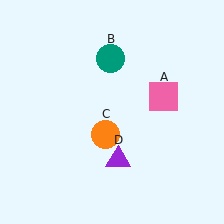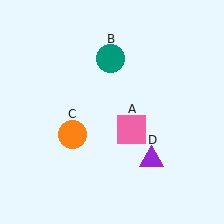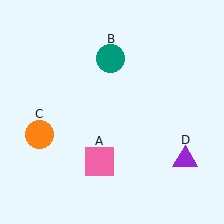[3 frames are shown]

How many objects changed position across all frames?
3 objects changed position: pink square (object A), orange circle (object C), purple triangle (object D).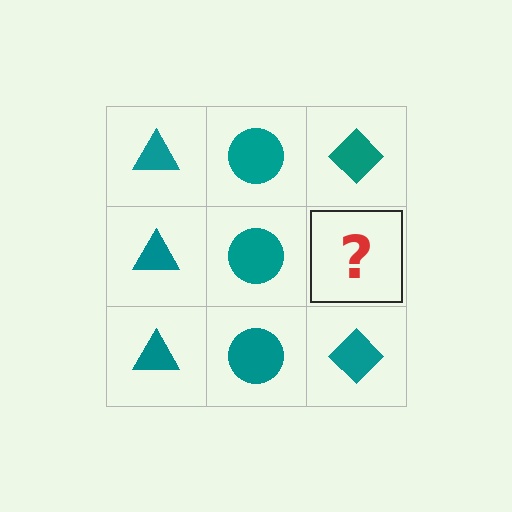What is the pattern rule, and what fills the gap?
The rule is that each column has a consistent shape. The gap should be filled with a teal diamond.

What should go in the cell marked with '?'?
The missing cell should contain a teal diamond.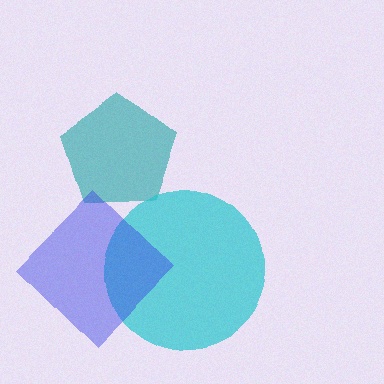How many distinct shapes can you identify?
There are 3 distinct shapes: a teal pentagon, a cyan circle, a blue diamond.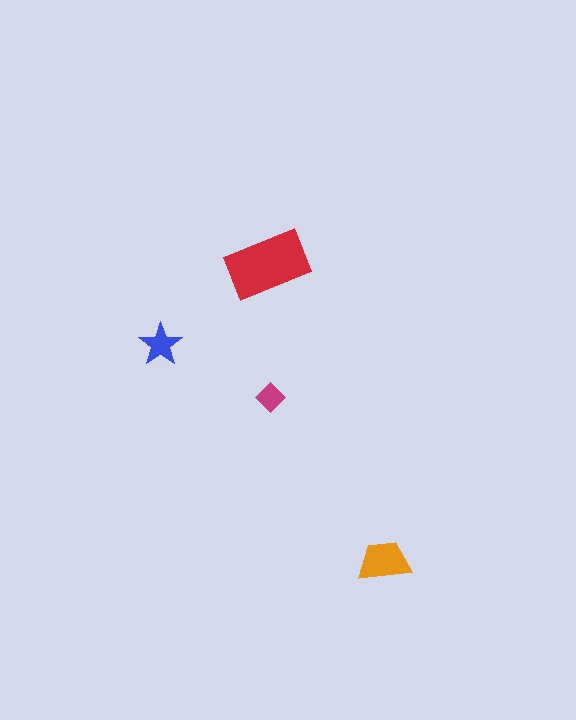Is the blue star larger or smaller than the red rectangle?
Smaller.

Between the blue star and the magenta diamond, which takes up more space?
The blue star.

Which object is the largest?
The red rectangle.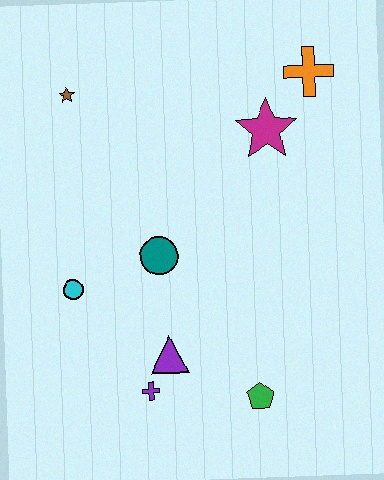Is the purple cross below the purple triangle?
Yes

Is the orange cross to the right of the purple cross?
Yes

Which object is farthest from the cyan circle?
The orange cross is farthest from the cyan circle.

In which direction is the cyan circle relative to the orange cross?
The cyan circle is to the left of the orange cross.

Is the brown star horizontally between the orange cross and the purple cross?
No